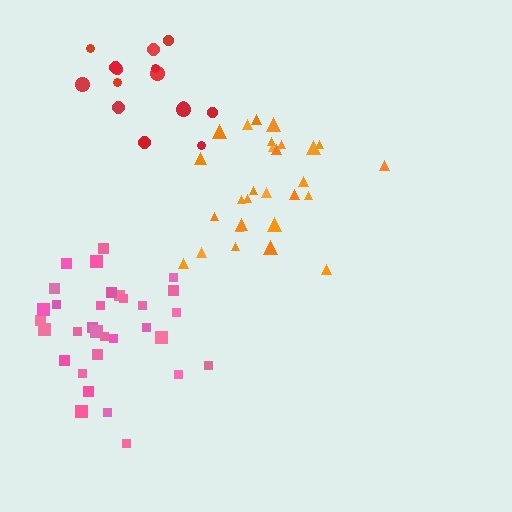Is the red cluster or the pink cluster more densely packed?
Pink.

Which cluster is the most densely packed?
Pink.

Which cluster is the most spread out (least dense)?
Red.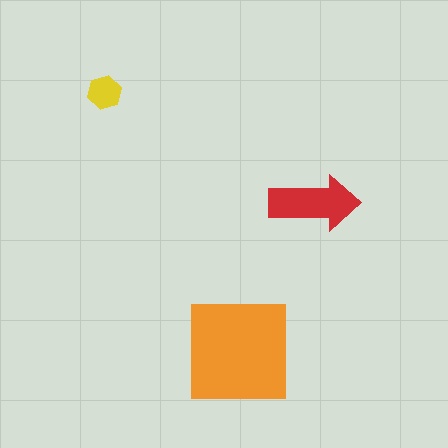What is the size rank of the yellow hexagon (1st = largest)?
3rd.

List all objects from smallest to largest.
The yellow hexagon, the red arrow, the orange square.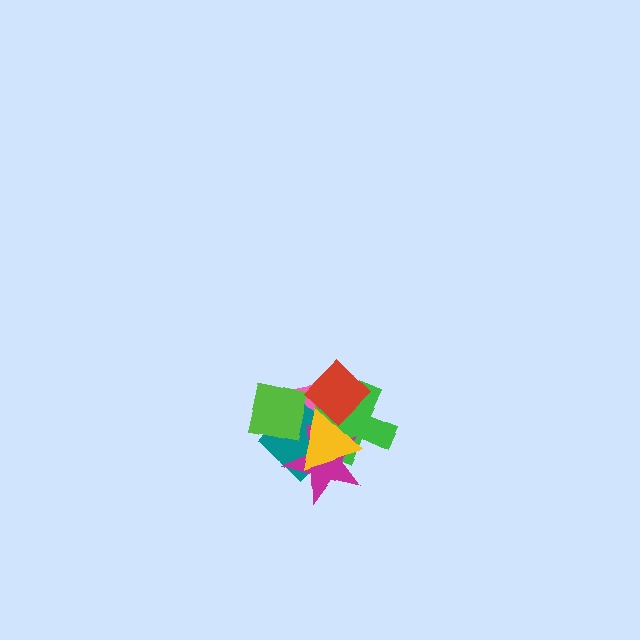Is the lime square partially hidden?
Yes, it is partially covered by another shape.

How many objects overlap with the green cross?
5 objects overlap with the green cross.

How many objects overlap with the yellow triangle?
6 objects overlap with the yellow triangle.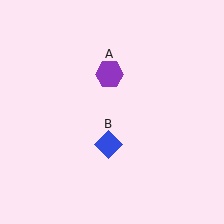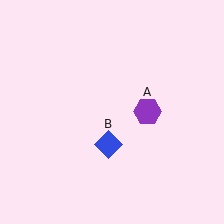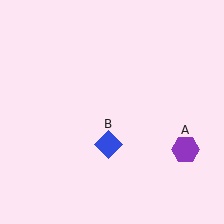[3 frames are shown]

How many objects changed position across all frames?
1 object changed position: purple hexagon (object A).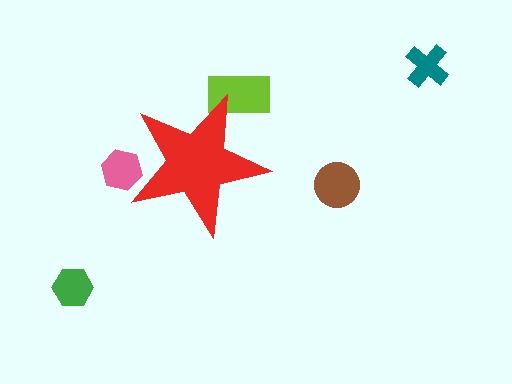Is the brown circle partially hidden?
No, the brown circle is fully visible.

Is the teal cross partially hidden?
No, the teal cross is fully visible.